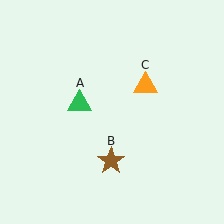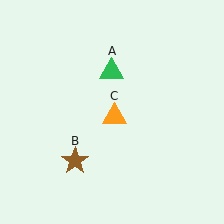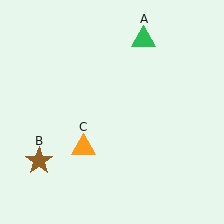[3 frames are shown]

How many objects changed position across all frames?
3 objects changed position: green triangle (object A), brown star (object B), orange triangle (object C).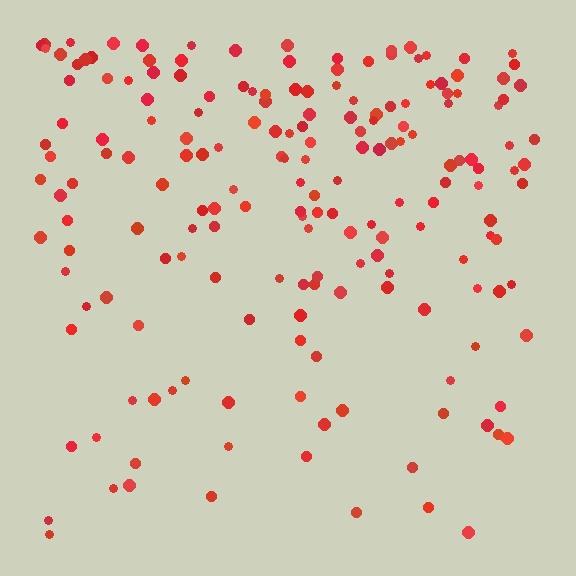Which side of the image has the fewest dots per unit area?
The bottom.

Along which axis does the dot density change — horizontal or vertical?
Vertical.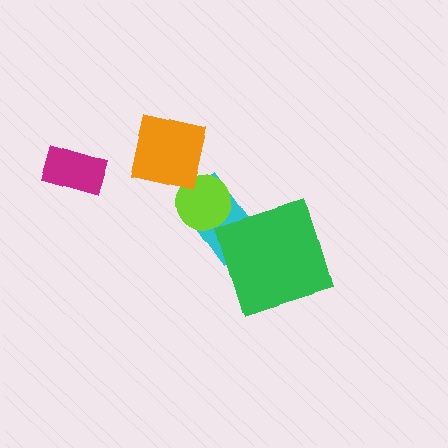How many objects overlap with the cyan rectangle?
2 objects overlap with the cyan rectangle.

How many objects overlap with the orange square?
1 object overlaps with the orange square.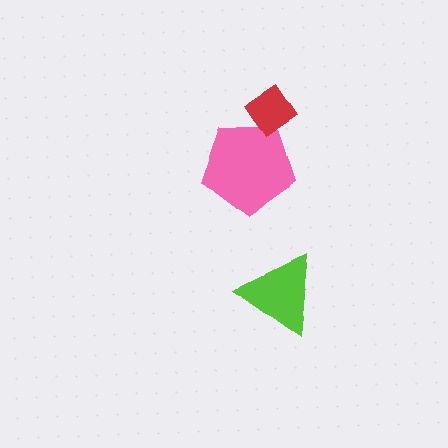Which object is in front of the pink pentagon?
The red diamond is in front of the pink pentagon.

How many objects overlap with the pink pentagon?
1 object overlaps with the pink pentagon.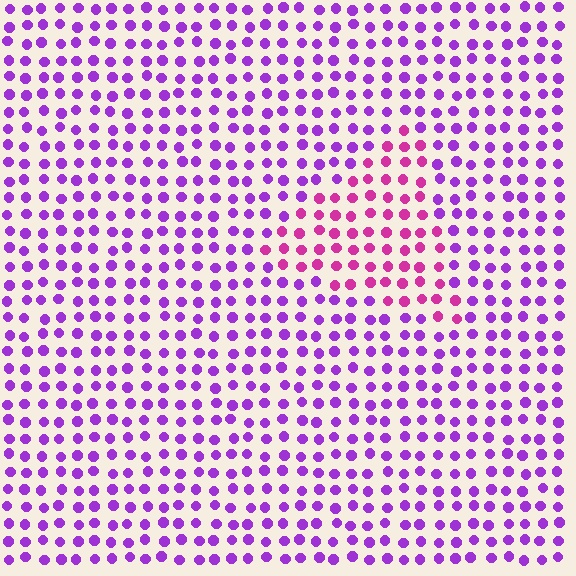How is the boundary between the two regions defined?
The boundary is defined purely by a slight shift in hue (about 38 degrees). Spacing, size, and orientation are identical on both sides.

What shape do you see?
I see a triangle.